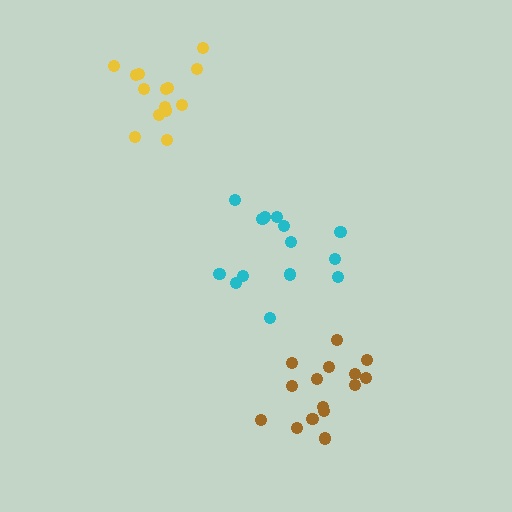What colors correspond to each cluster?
The clusters are colored: brown, yellow, cyan.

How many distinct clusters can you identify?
There are 3 distinct clusters.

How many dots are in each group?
Group 1: 15 dots, Group 2: 14 dots, Group 3: 14 dots (43 total).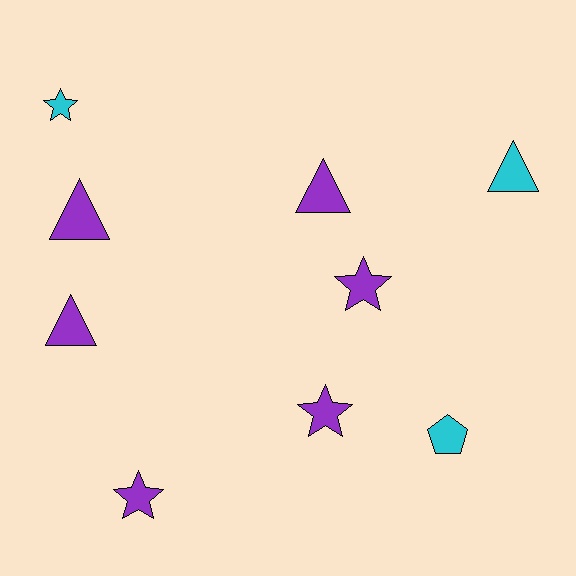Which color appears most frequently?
Purple, with 6 objects.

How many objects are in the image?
There are 9 objects.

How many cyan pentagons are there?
There is 1 cyan pentagon.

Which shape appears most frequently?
Star, with 4 objects.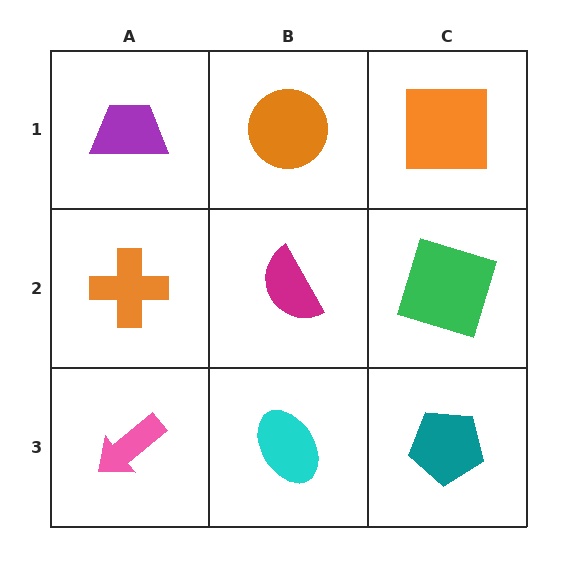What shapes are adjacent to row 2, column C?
An orange square (row 1, column C), a teal pentagon (row 3, column C), a magenta semicircle (row 2, column B).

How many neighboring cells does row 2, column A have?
3.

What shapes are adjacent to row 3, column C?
A green square (row 2, column C), a cyan ellipse (row 3, column B).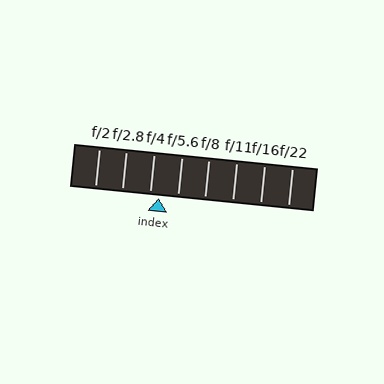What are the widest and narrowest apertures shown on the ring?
The widest aperture shown is f/2 and the narrowest is f/22.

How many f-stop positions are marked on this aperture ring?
There are 8 f-stop positions marked.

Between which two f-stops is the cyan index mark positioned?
The index mark is between f/4 and f/5.6.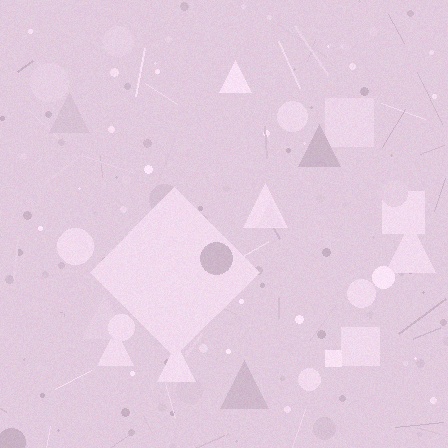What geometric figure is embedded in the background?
A diamond is embedded in the background.